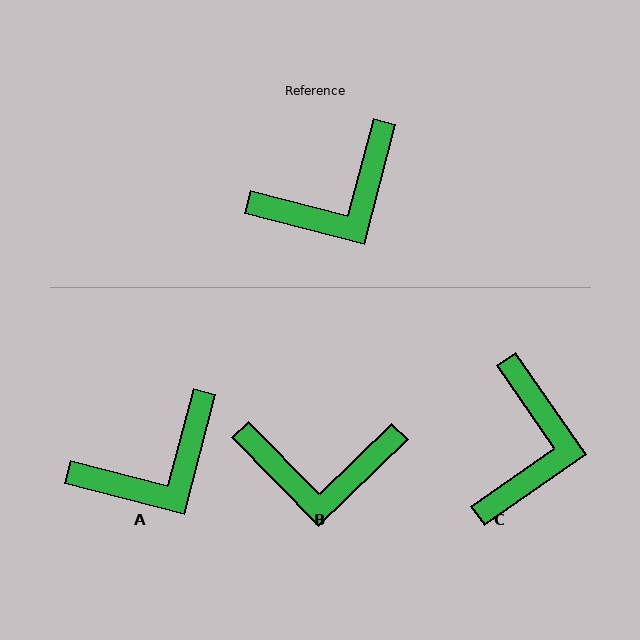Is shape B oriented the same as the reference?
No, it is off by about 31 degrees.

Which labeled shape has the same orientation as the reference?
A.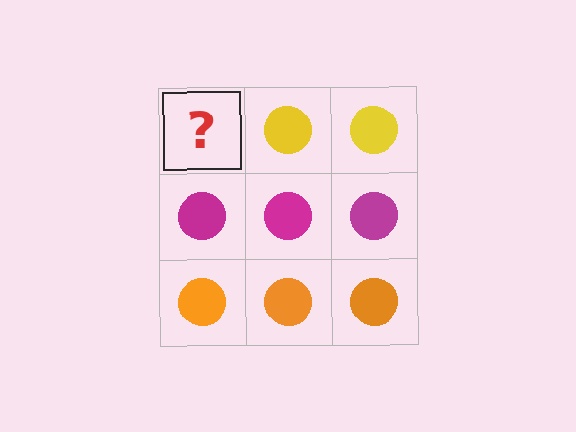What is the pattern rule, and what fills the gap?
The rule is that each row has a consistent color. The gap should be filled with a yellow circle.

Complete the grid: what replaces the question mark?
The question mark should be replaced with a yellow circle.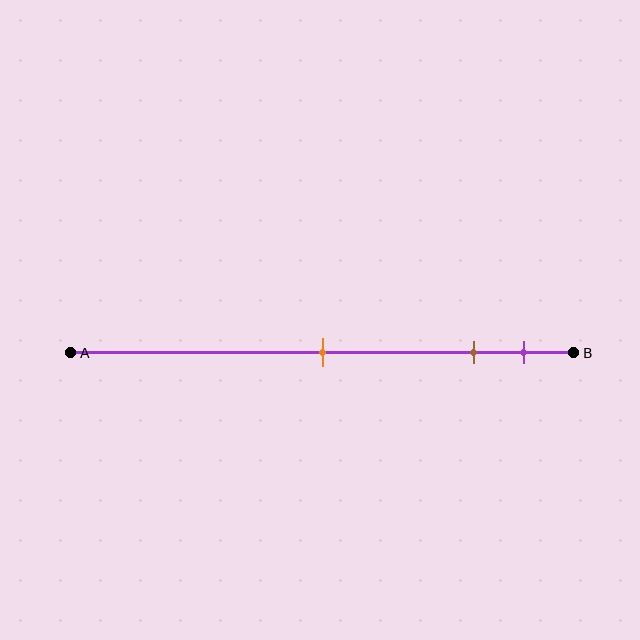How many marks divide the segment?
There are 3 marks dividing the segment.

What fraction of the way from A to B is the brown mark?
The brown mark is approximately 80% (0.8) of the way from A to B.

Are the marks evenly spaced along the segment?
No, the marks are not evenly spaced.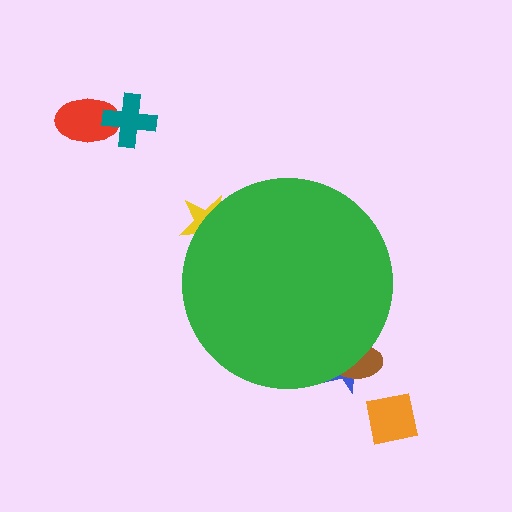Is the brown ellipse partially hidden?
Yes, the brown ellipse is partially hidden behind the green circle.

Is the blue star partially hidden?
Yes, the blue star is partially hidden behind the green circle.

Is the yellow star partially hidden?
Yes, the yellow star is partially hidden behind the green circle.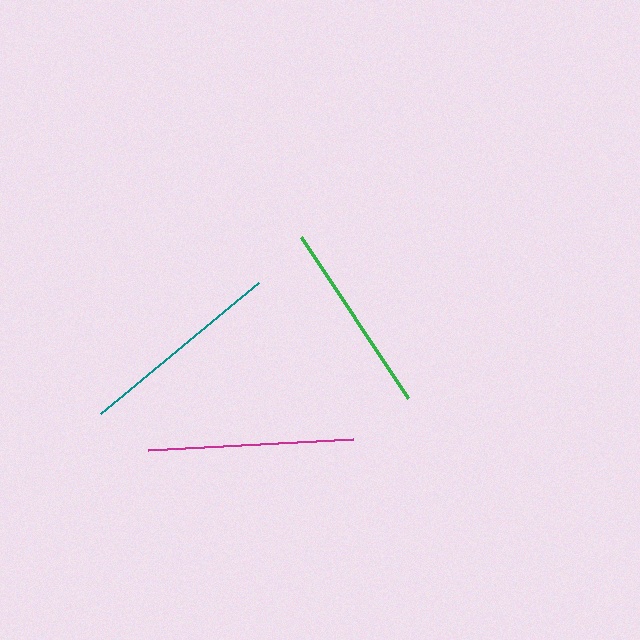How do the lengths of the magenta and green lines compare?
The magenta and green lines are approximately the same length.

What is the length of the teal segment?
The teal segment is approximately 205 pixels long.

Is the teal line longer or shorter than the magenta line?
The teal line is longer than the magenta line.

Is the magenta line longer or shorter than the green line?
The magenta line is longer than the green line.